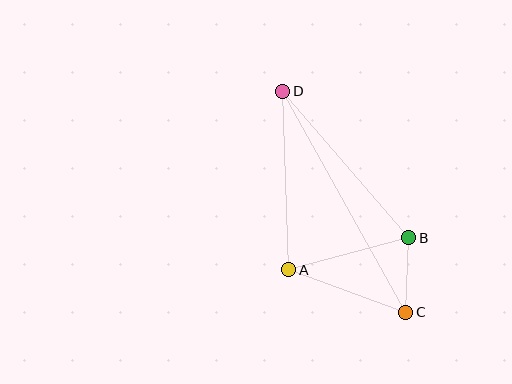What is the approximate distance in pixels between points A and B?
The distance between A and B is approximately 124 pixels.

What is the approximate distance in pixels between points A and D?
The distance between A and D is approximately 178 pixels.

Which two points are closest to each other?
Points B and C are closest to each other.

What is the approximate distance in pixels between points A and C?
The distance between A and C is approximately 125 pixels.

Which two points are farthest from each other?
Points C and D are farthest from each other.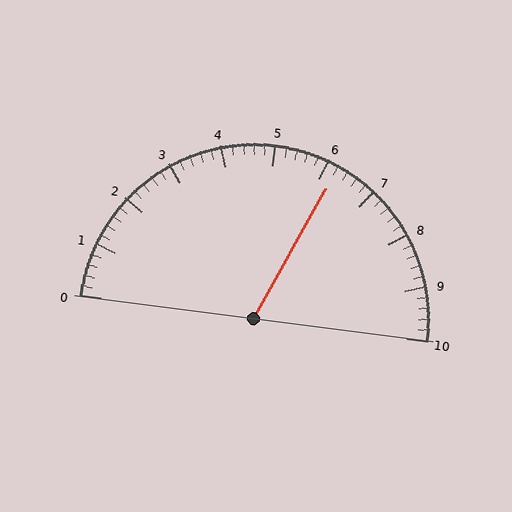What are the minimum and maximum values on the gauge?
The gauge ranges from 0 to 10.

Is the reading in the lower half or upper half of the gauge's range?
The reading is in the upper half of the range (0 to 10).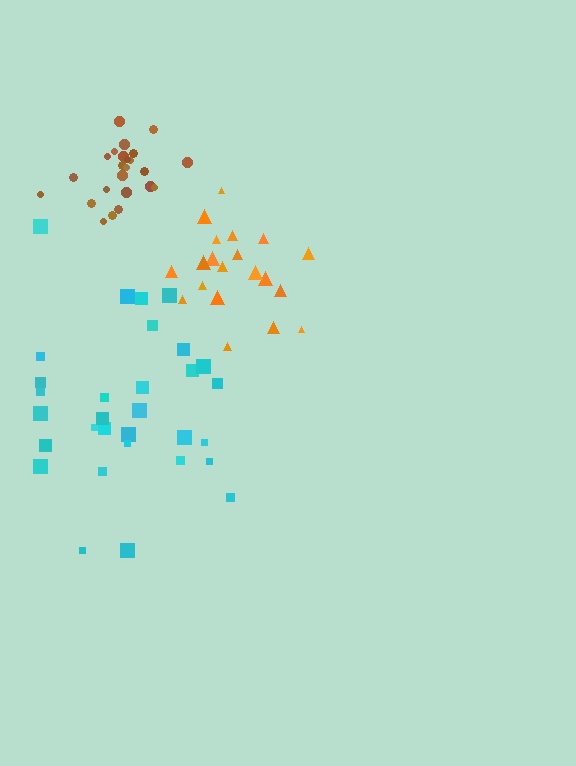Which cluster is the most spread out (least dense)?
Cyan.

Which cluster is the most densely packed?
Brown.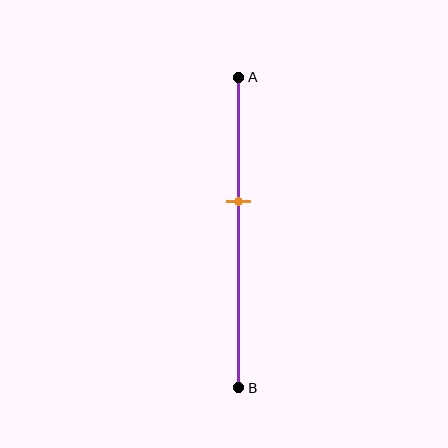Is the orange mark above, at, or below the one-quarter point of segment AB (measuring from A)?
The orange mark is below the one-quarter point of segment AB.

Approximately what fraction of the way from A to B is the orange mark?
The orange mark is approximately 40% of the way from A to B.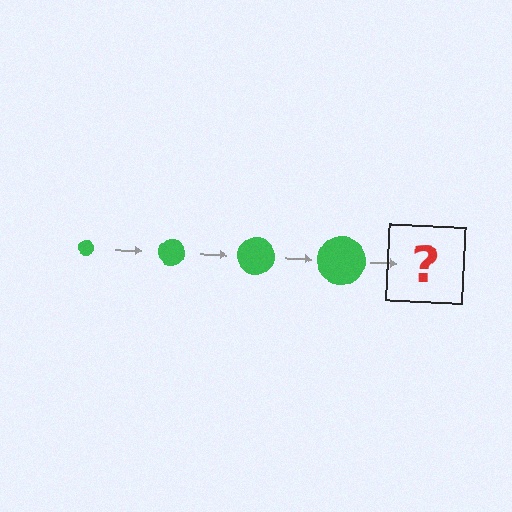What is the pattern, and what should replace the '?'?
The pattern is that the circle gets progressively larger each step. The '?' should be a green circle, larger than the previous one.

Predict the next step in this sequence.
The next step is a green circle, larger than the previous one.